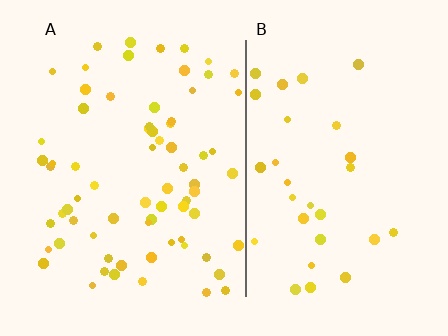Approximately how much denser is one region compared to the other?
Approximately 2.3× — region A over region B.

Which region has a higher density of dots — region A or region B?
A (the left).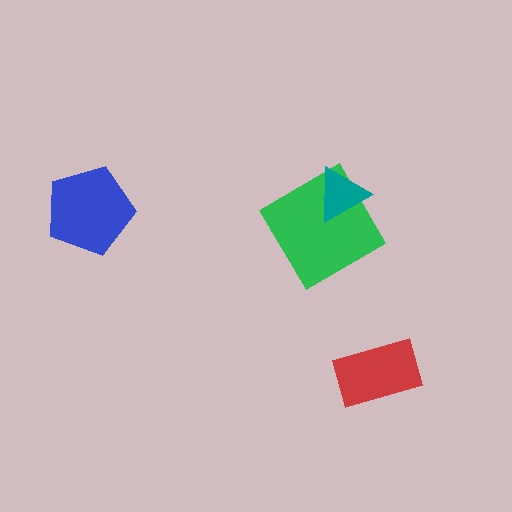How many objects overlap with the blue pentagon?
0 objects overlap with the blue pentagon.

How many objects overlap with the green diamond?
1 object overlaps with the green diamond.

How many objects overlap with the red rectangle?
0 objects overlap with the red rectangle.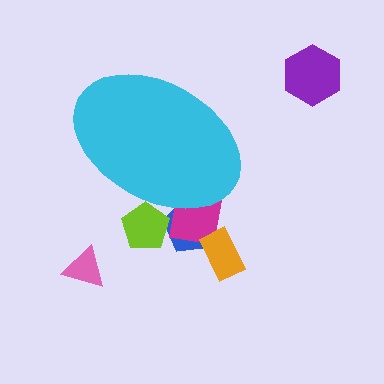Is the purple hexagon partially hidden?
No, the purple hexagon is fully visible.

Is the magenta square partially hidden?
Yes, the magenta square is partially hidden behind the cyan ellipse.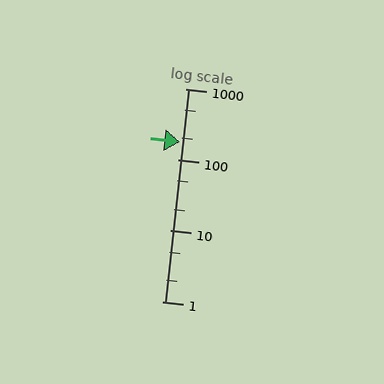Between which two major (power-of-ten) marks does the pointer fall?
The pointer is between 100 and 1000.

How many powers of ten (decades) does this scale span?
The scale spans 3 decades, from 1 to 1000.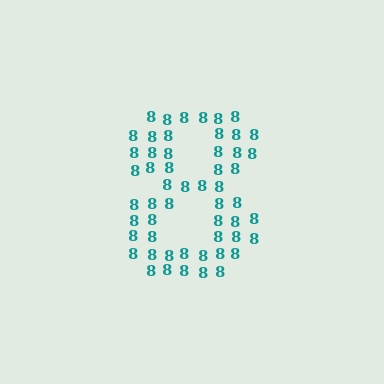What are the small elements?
The small elements are digit 8's.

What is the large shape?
The large shape is the digit 8.